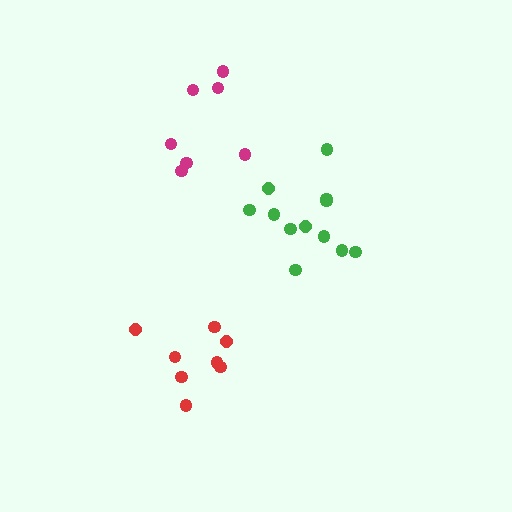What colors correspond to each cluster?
The clusters are colored: magenta, red, green.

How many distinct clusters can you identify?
There are 3 distinct clusters.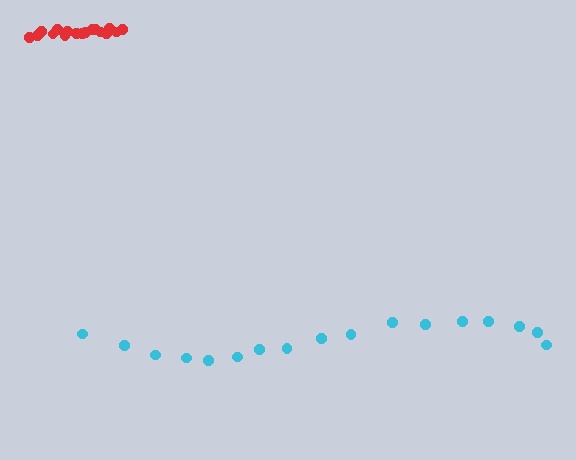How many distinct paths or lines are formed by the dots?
There are 2 distinct paths.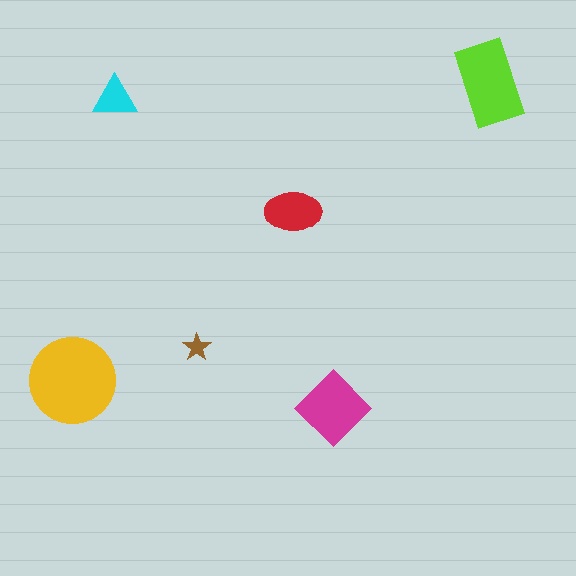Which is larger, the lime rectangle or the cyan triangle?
The lime rectangle.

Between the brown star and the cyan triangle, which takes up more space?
The cyan triangle.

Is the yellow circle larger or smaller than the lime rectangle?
Larger.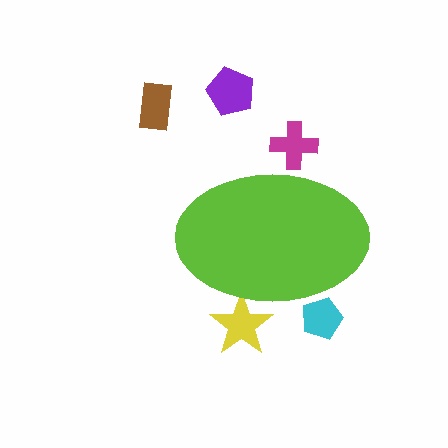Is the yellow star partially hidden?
Yes, the yellow star is partially hidden behind the lime ellipse.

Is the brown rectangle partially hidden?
No, the brown rectangle is fully visible.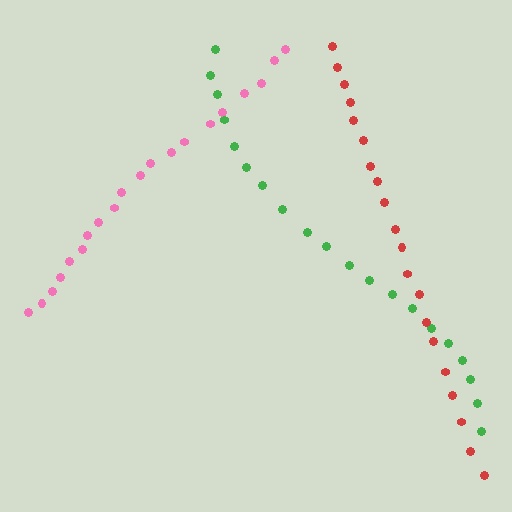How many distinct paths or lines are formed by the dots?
There are 3 distinct paths.